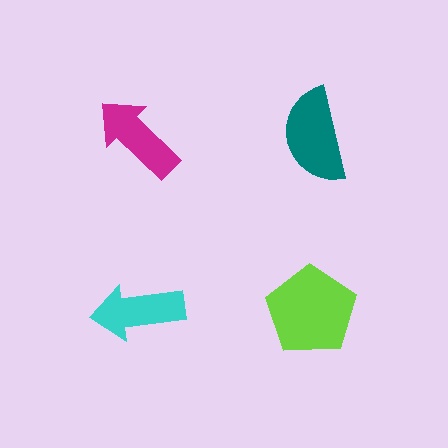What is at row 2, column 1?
A cyan arrow.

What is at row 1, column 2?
A teal semicircle.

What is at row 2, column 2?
A lime pentagon.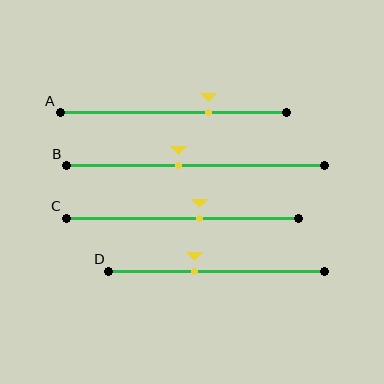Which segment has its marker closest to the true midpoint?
Segment B has its marker closest to the true midpoint.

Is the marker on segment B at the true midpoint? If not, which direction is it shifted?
No, the marker on segment B is shifted to the left by about 7% of the segment length.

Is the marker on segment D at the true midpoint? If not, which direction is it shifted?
No, the marker on segment D is shifted to the left by about 10% of the segment length.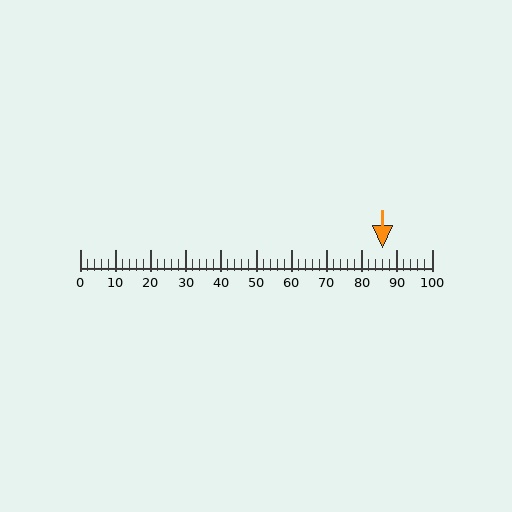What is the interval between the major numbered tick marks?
The major tick marks are spaced 10 units apart.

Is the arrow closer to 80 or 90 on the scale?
The arrow is closer to 90.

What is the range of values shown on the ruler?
The ruler shows values from 0 to 100.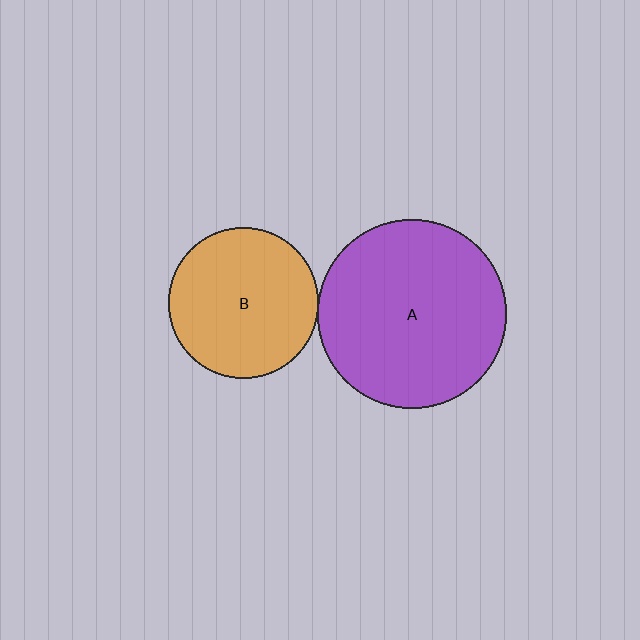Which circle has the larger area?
Circle A (purple).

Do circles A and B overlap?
Yes.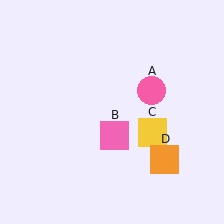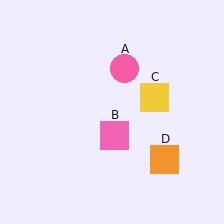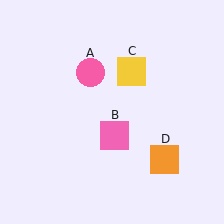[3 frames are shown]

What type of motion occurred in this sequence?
The pink circle (object A), yellow square (object C) rotated counterclockwise around the center of the scene.